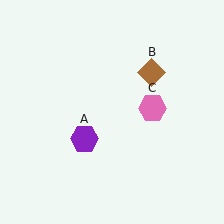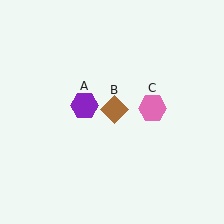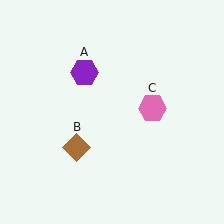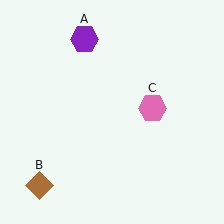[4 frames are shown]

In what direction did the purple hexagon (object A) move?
The purple hexagon (object A) moved up.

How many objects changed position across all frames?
2 objects changed position: purple hexagon (object A), brown diamond (object B).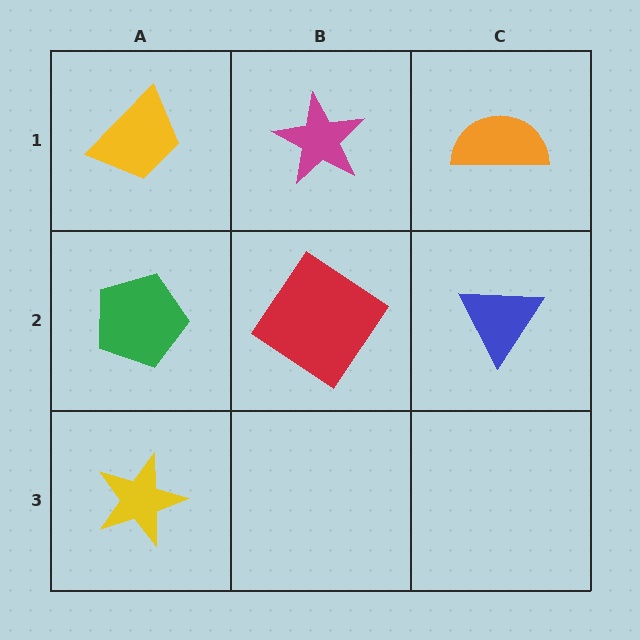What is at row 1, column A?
A yellow trapezoid.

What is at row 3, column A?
A yellow star.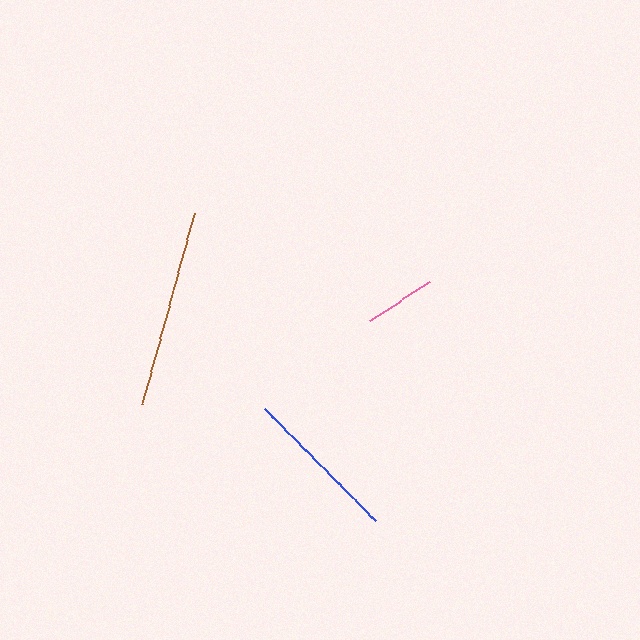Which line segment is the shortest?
The pink line is the shortest at approximately 72 pixels.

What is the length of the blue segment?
The blue segment is approximately 158 pixels long.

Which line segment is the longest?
The brown line is the longest at approximately 199 pixels.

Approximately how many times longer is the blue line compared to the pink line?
The blue line is approximately 2.2 times the length of the pink line.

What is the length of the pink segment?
The pink segment is approximately 72 pixels long.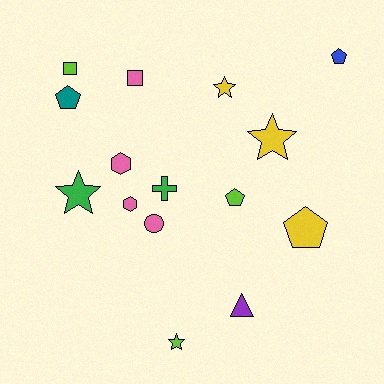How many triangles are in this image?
There is 1 triangle.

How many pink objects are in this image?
There are 4 pink objects.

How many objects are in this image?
There are 15 objects.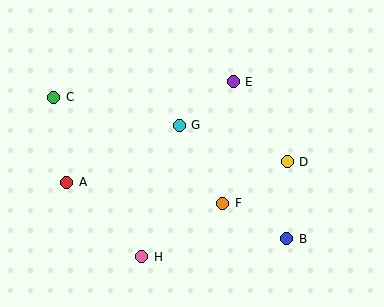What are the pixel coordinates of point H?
Point H is at (142, 257).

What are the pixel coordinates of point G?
Point G is at (179, 125).